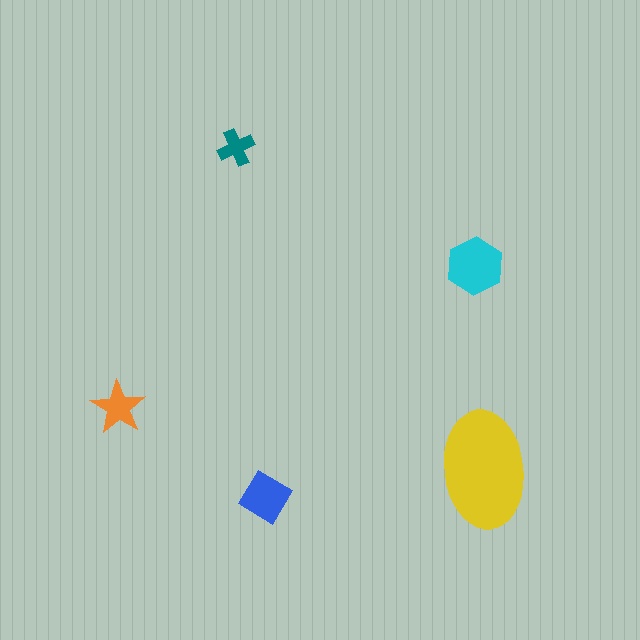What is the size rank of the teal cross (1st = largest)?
5th.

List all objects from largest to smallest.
The yellow ellipse, the cyan hexagon, the blue diamond, the orange star, the teal cross.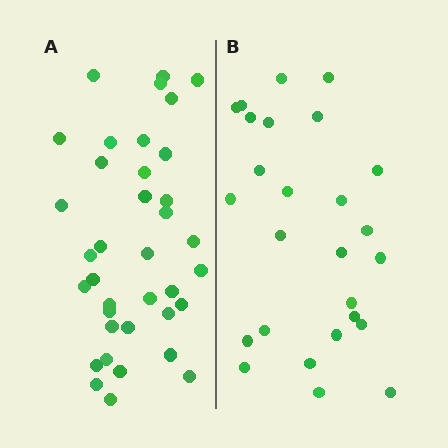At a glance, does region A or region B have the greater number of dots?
Region A (the left region) has more dots.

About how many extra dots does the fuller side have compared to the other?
Region A has roughly 12 or so more dots than region B.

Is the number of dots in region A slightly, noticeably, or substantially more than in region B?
Region A has noticeably more, but not dramatically so. The ratio is roughly 1.4 to 1.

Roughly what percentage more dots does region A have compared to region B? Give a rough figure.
About 40% more.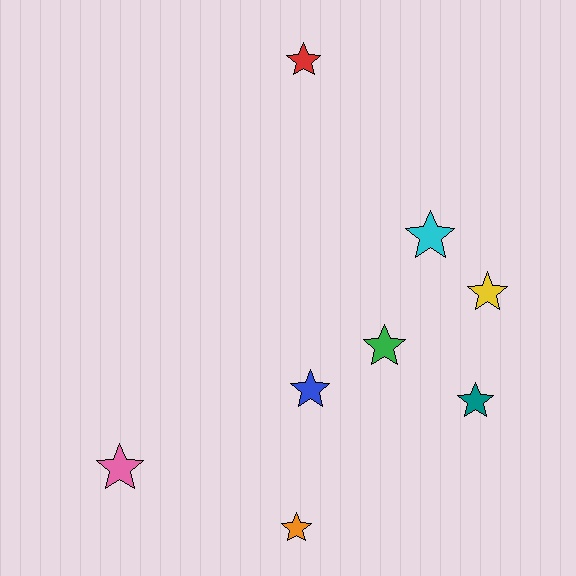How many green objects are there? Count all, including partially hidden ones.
There is 1 green object.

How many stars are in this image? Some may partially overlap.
There are 8 stars.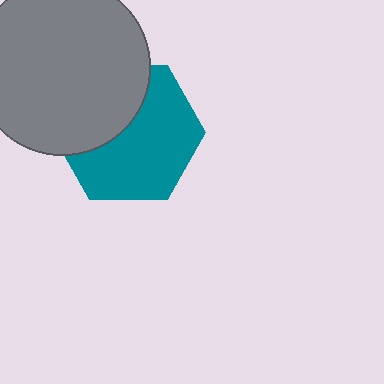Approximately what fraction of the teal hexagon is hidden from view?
Roughly 38% of the teal hexagon is hidden behind the gray circle.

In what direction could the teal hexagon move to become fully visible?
The teal hexagon could move toward the lower-right. That would shift it out from behind the gray circle entirely.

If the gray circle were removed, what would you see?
You would see the complete teal hexagon.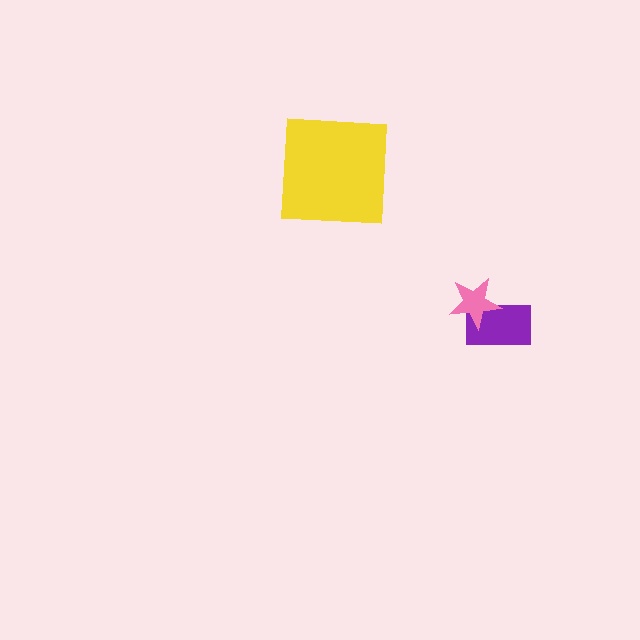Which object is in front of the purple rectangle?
The pink star is in front of the purple rectangle.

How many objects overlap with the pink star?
1 object overlaps with the pink star.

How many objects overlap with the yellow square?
0 objects overlap with the yellow square.